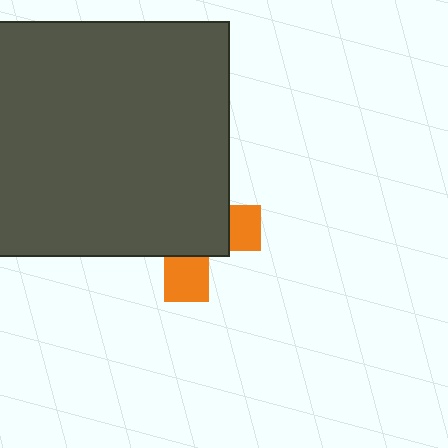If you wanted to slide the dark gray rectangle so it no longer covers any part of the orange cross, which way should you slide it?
Slide it toward the upper-left — that is the most direct way to separate the two shapes.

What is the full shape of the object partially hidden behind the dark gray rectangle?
The partially hidden object is an orange cross.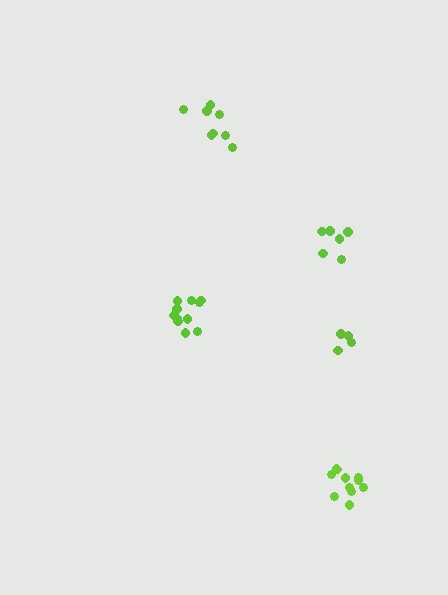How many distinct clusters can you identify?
There are 5 distinct clusters.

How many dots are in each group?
Group 1: 5 dots, Group 2: 6 dots, Group 3: 8 dots, Group 4: 11 dots, Group 5: 11 dots (41 total).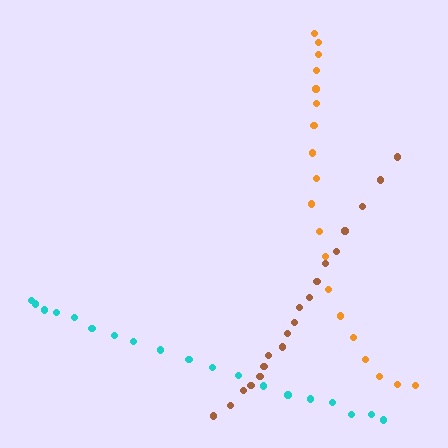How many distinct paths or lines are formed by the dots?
There are 3 distinct paths.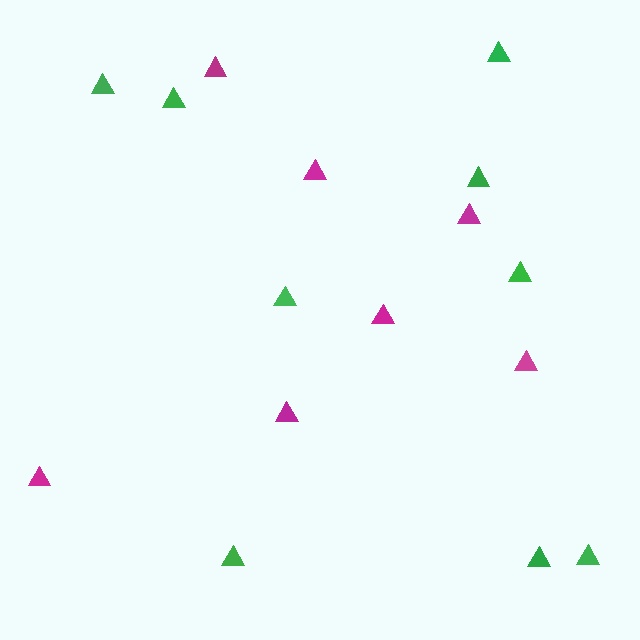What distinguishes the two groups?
There are 2 groups: one group of green triangles (9) and one group of magenta triangles (7).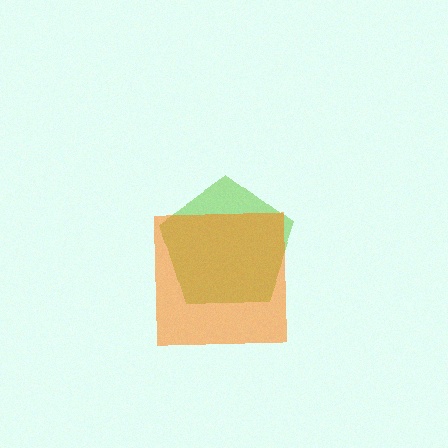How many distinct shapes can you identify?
There are 2 distinct shapes: a lime pentagon, an orange square.